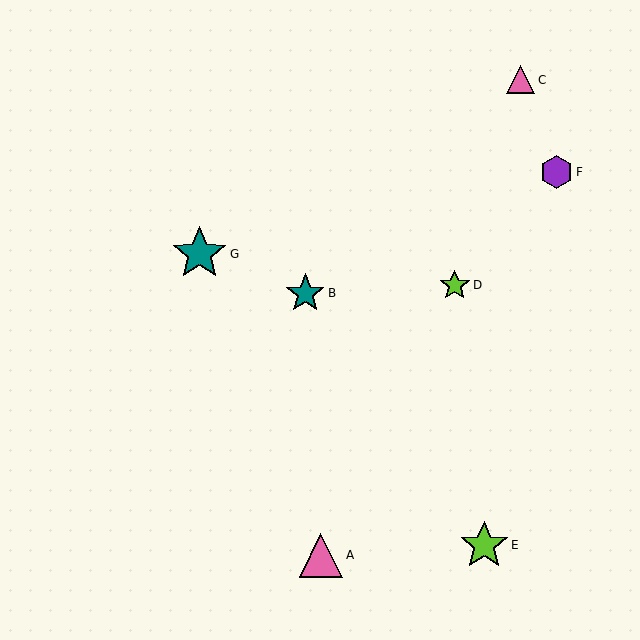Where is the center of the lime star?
The center of the lime star is at (484, 545).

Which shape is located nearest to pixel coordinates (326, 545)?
The pink triangle (labeled A) at (321, 555) is nearest to that location.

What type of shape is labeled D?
Shape D is a lime star.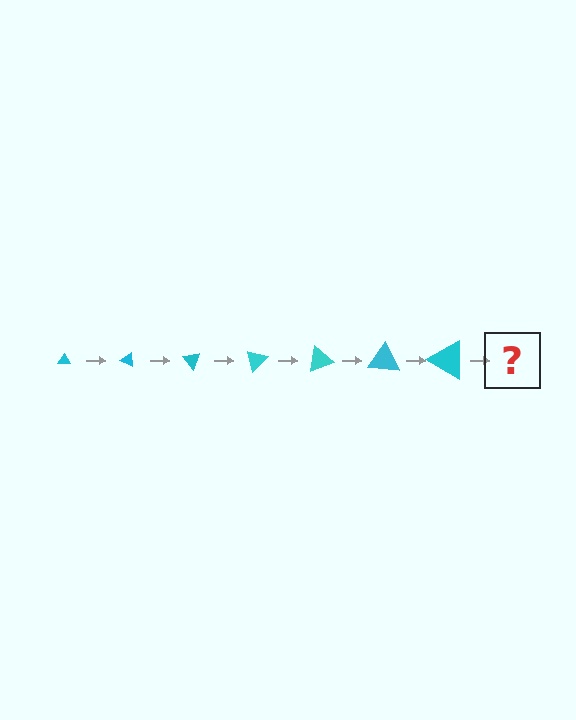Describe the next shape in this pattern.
It should be a triangle, larger than the previous one and rotated 175 degrees from the start.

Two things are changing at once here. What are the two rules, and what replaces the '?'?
The two rules are that the triangle grows larger each step and it rotates 25 degrees each step. The '?' should be a triangle, larger than the previous one and rotated 175 degrees from the start.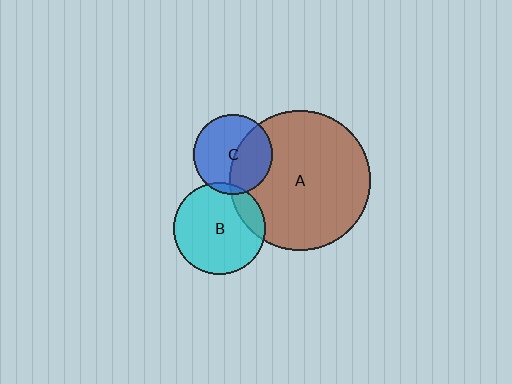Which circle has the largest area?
Circle A (brown).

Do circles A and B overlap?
Yes.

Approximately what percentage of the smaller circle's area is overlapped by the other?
Approximately 15%.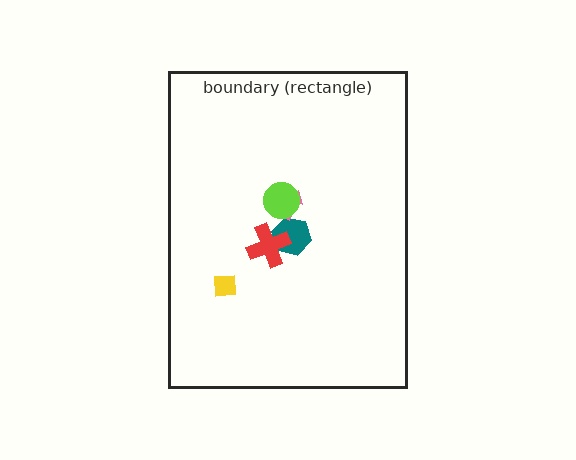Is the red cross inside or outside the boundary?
Inside.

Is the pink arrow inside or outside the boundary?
Inside.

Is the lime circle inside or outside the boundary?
Inside.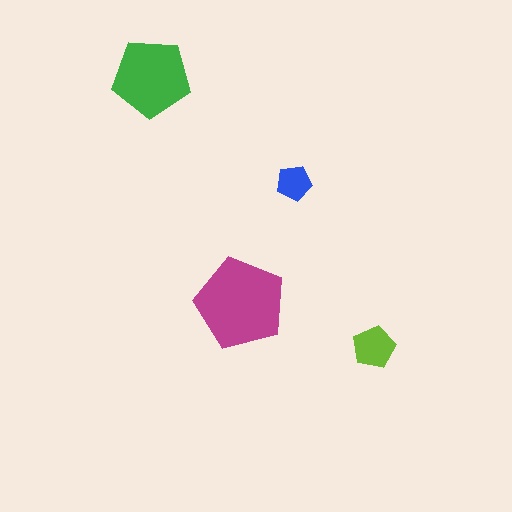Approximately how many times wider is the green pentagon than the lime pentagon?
About 2 times wider.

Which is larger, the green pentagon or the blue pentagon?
The green one.